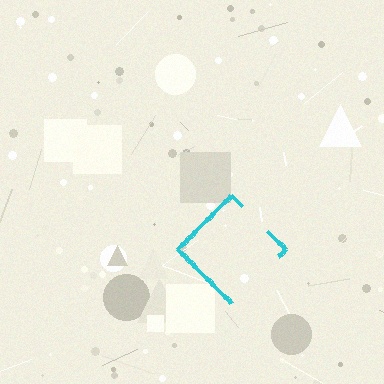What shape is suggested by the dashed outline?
The dashed outline suggests a diamond.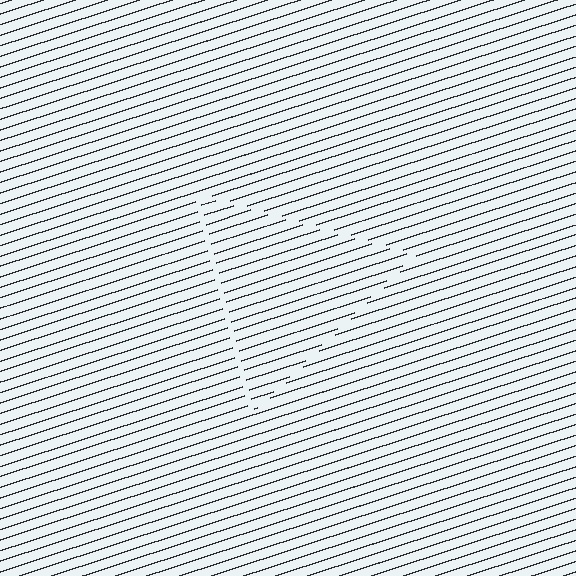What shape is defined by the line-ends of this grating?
An illusory triangle. The interior of the shape contains the same grating, shifted by half a period — the contour is defined by the phase discontinuity where line-ends from the inner and outer gratings abut.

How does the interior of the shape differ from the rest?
The interior of the shape contains the same grating, shifted by half a period — the contour is defined by the phase discontinuity where line-ends from the inner and outer gratings abut.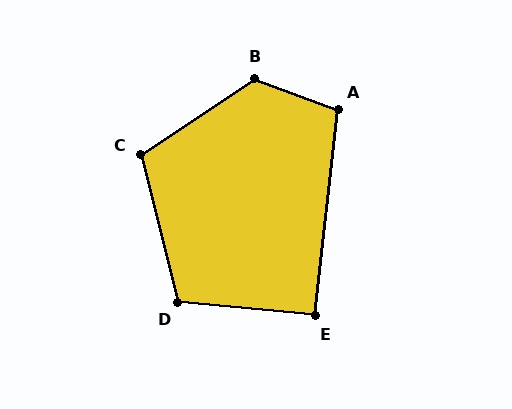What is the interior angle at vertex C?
Approximately 110 degrees (obtuse).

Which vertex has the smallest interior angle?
E, at approximately 91 degrees.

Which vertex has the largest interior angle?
B, at approximately 126 degrees.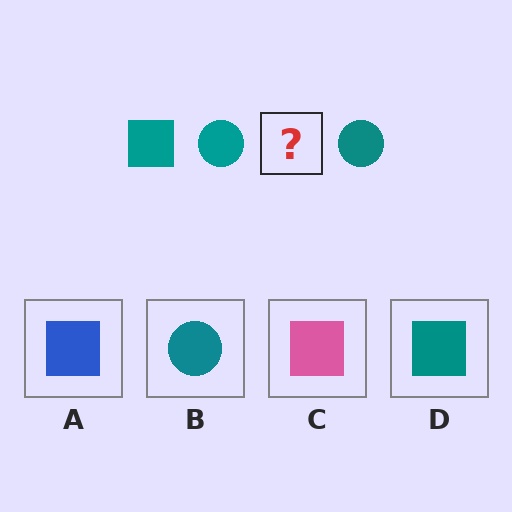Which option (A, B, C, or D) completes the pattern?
D.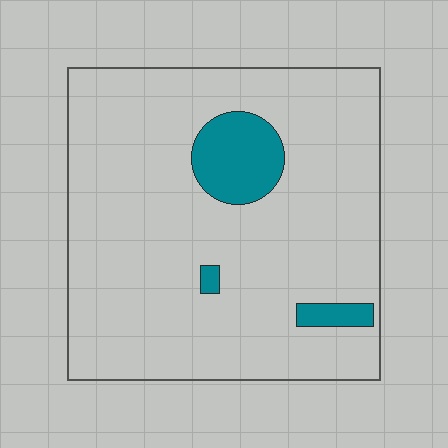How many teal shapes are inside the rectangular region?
3.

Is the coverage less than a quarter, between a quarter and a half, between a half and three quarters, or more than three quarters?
Less than a quarter.